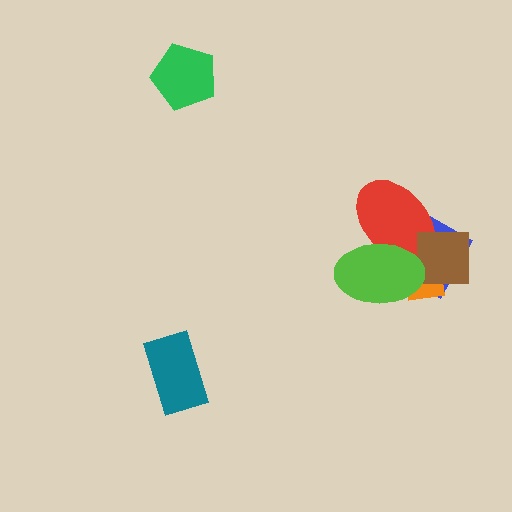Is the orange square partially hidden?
Yes, it is partially covered by another shape.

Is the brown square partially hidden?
No, no other shape covers it.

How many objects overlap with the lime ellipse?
3 objects overlap with the lime ellipse.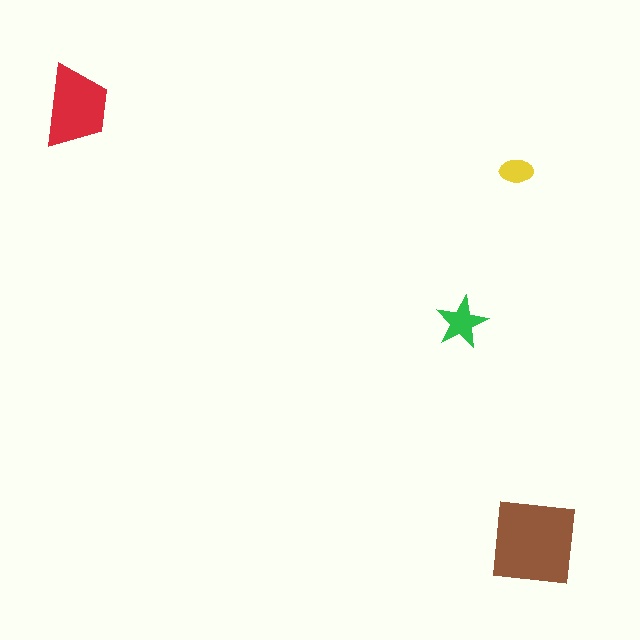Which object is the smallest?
The yellow ellipse.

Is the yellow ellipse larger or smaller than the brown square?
Smaller.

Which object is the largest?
The brown square.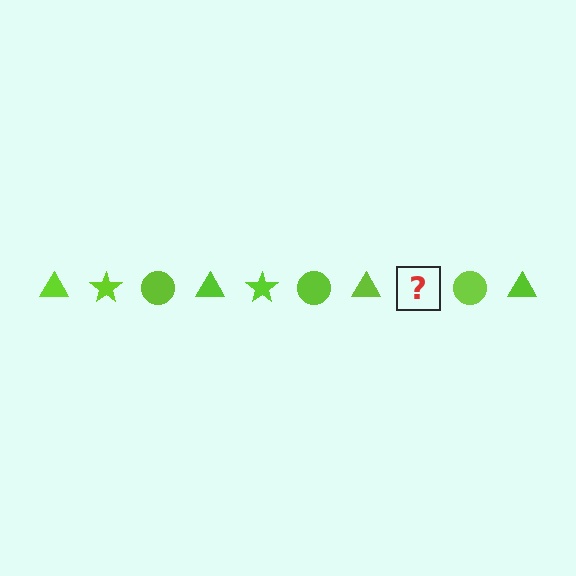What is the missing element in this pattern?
The missing element is a lime star.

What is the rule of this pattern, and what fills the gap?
The rule is that the pattern cycles through triangle, star, circle shapes in lime. The gap should be filled with a lime star.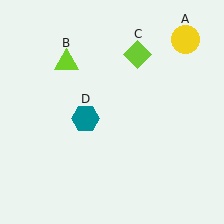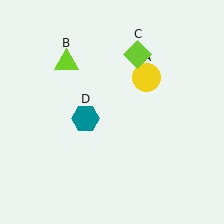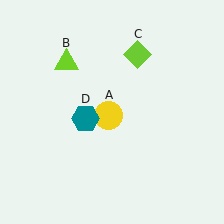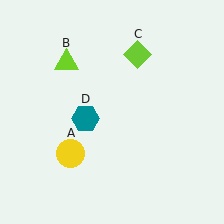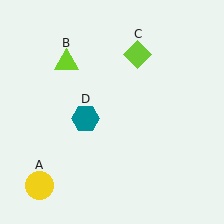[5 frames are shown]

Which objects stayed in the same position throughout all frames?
Lime triangle (object B) and lime diamond (object C) and teal hexagon (object D) remained stationary.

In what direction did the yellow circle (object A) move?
The yellow circle (object A) moved down and to the left.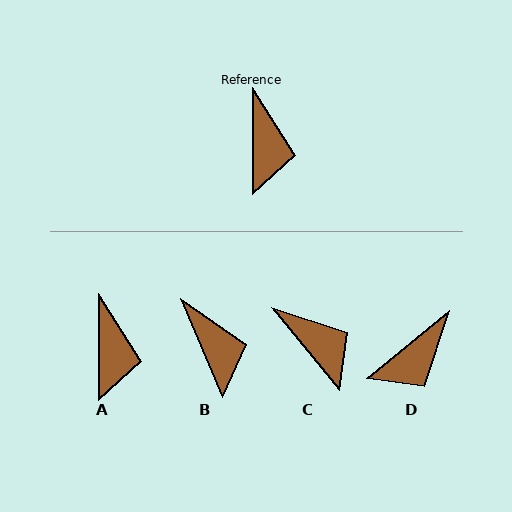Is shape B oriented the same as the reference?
No, it is off by about 23 degrees.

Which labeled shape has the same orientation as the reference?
A.